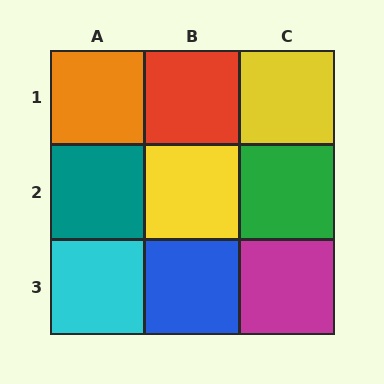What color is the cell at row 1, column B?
Red.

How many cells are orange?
1 cell is orange.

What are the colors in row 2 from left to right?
Teal, yellow, green.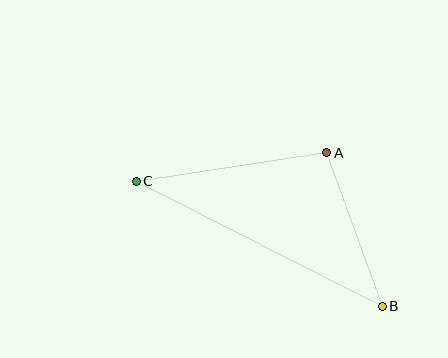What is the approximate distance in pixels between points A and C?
The distance between A and C is approximately 193 pixels.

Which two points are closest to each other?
Points A and B are closest to each other.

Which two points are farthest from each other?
Points B and C are farthest from each other.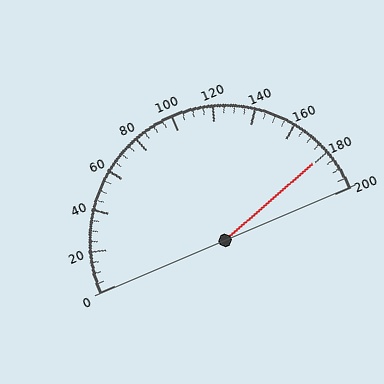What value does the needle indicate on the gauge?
The needle indicates approximately 180.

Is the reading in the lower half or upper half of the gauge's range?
The reading is in the upper half of the range (0 to 200).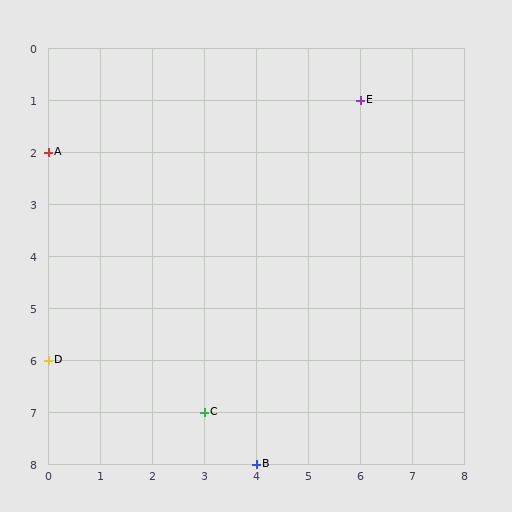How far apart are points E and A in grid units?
Points E and A are 6 columns and 1 row apart (about 6.1 grid units diagonally).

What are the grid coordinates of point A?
Point A is at grid coordinates (0, 2).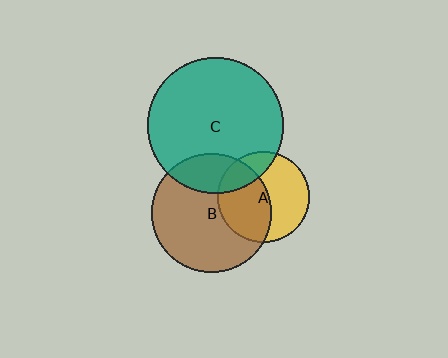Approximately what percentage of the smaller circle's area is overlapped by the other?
Approximately 25%.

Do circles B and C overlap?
Yes.